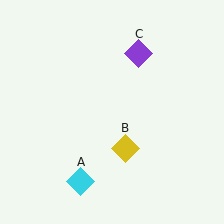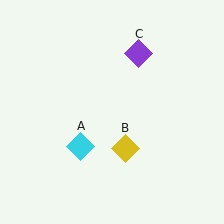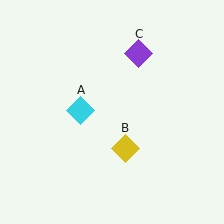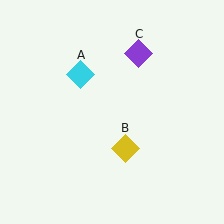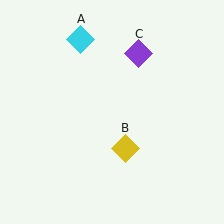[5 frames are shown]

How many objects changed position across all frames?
1 object changed position: cyan diamond (object A).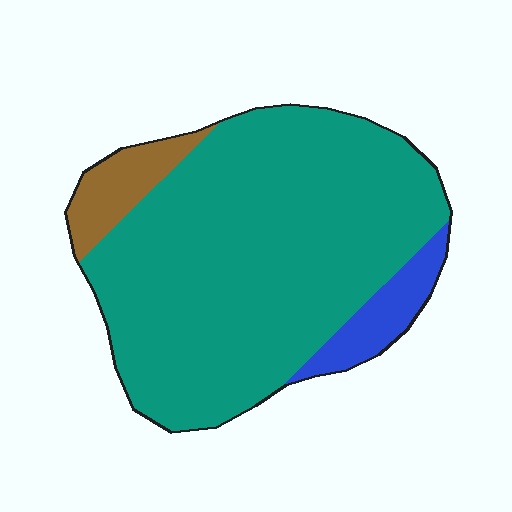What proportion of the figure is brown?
Brown covers around 10% of the figure.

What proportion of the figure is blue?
Blue takes up about one tenth (1/10) of the figure.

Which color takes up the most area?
Teal, at roughly 85%.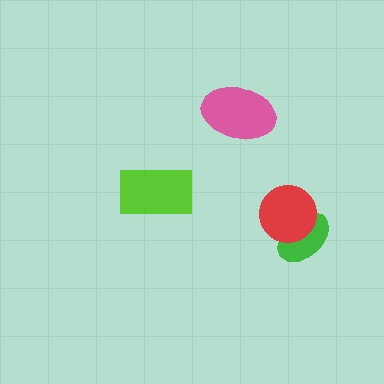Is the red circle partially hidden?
No, no other shape covers it.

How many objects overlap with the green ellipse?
1 object overlaps with the green ellipse.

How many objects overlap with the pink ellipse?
0 objects overlap with the pink ellipse.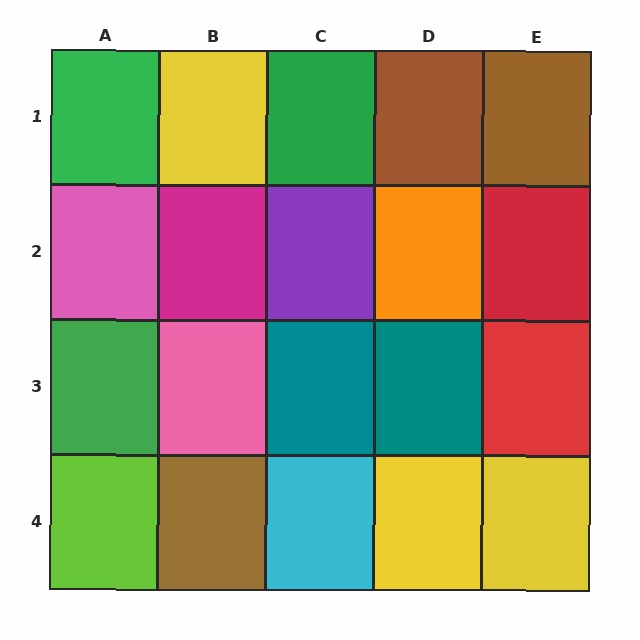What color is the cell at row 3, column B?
Pink.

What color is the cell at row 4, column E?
Yellow.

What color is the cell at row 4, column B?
Brown.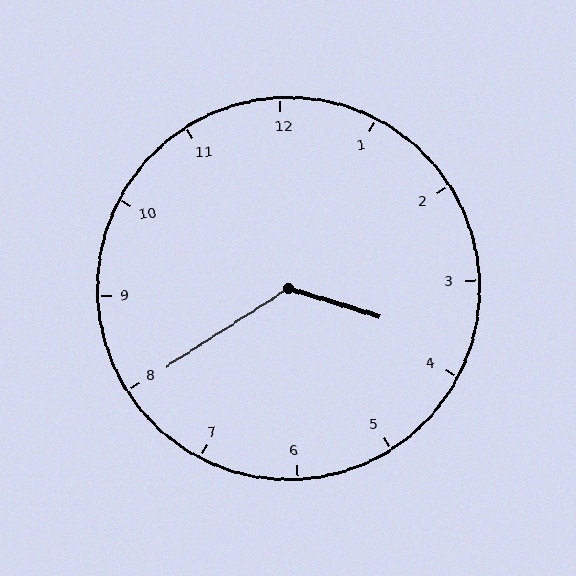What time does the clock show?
3:40.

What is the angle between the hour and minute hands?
Approximately 130 degrees.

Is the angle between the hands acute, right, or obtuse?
It is obtuse.